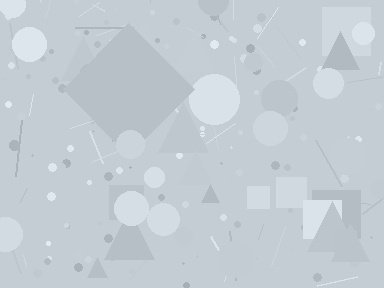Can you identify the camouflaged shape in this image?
The camouflaged shape is a diamond.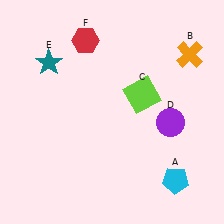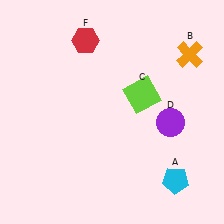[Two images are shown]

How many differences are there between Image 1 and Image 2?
There is 1 difference between the two images.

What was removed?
The teal star (E) was removed in Image 2.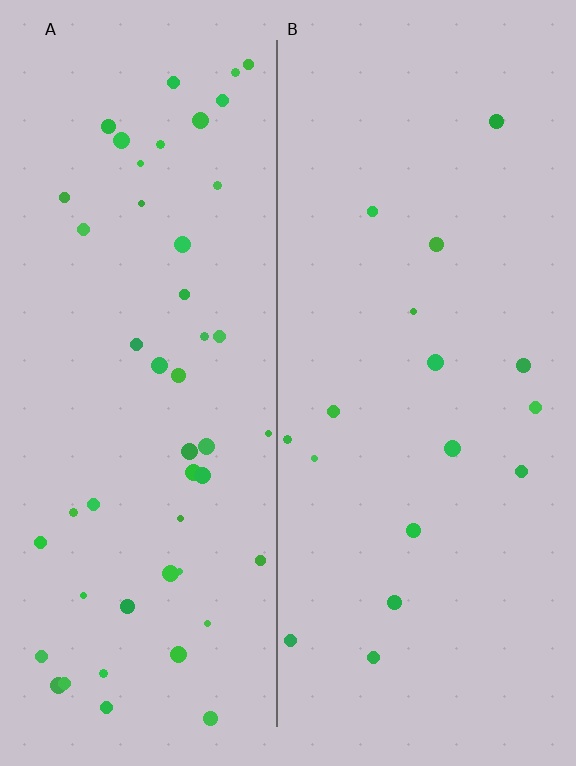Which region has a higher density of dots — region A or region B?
A (the left).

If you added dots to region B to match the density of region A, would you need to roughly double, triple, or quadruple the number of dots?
Approximately triple.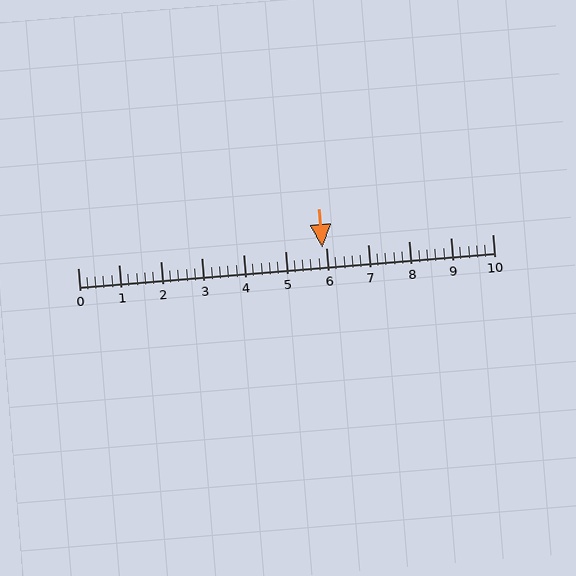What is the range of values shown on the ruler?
The ruler shows values from 0 to 10.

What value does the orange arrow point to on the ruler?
The orange arrow points to approximately 5.9.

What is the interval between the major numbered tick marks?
The major tick marks are spaced 1 units apart.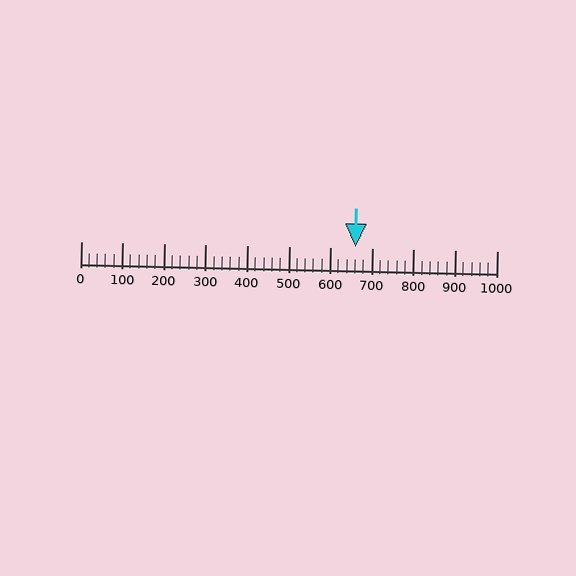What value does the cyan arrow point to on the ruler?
The cyan arrow points to approximately 660.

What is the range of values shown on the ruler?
The ruler shows values from 0 to 1000.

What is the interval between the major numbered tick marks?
The major tick marks are spaced 100 units apart.